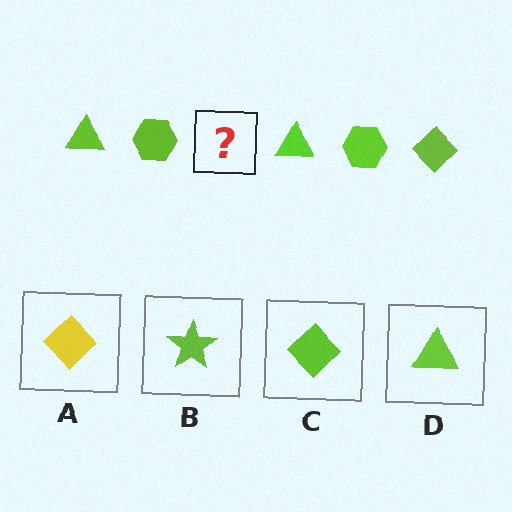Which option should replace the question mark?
Option C.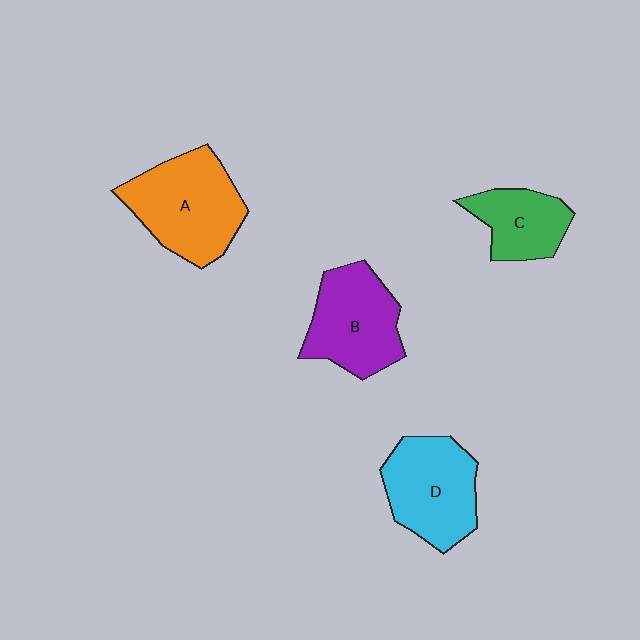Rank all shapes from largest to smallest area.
From largest to smallest: A (orange), D (cyan), B (purple), C (green).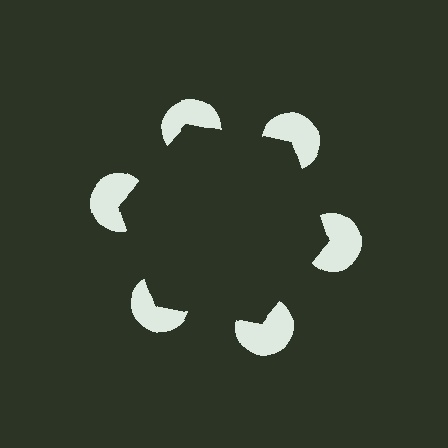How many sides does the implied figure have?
6 sides.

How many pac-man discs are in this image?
There are 6 — one at each vertex of the illusory hexagon.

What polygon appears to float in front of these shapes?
An illusory hexagon — its edges are inferred from the aligned wedge cuts in the pac-man discs, not physically drawn.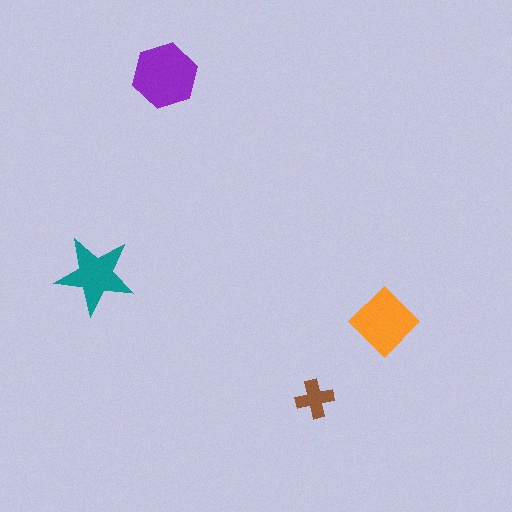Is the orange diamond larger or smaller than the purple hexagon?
Smaller.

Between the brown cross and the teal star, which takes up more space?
The teal star.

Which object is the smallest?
The brown cross.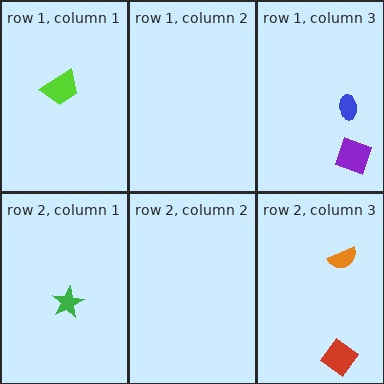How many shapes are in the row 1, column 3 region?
2.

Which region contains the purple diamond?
The row 1, column 3 region.